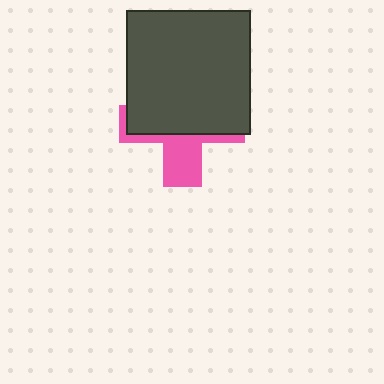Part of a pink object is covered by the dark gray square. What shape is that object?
It is a cross.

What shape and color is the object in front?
The object in front is a dark gray square.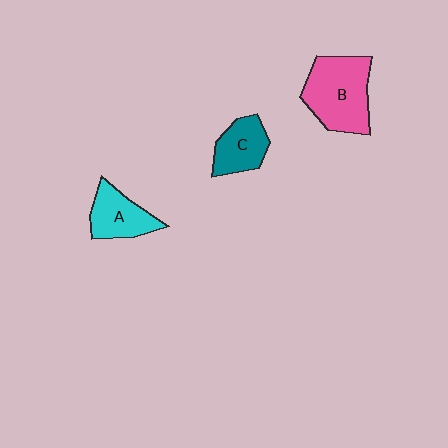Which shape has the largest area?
Shape B (pink).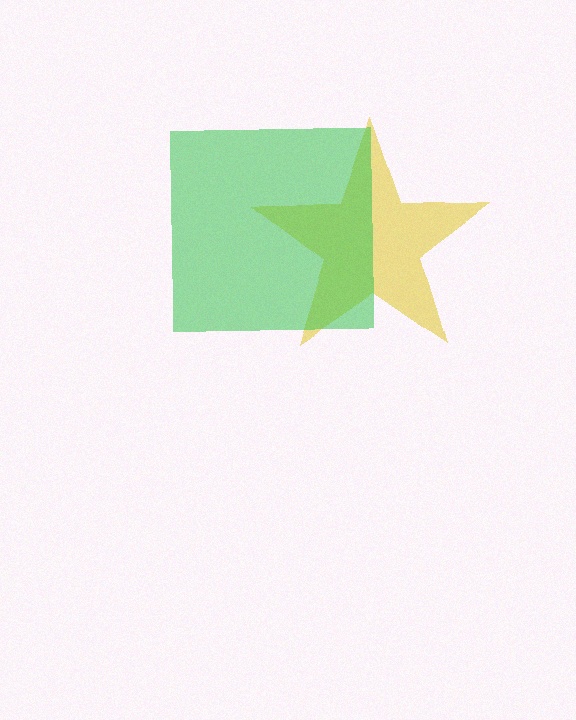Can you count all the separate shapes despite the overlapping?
Yes, there are 2 separate shapes.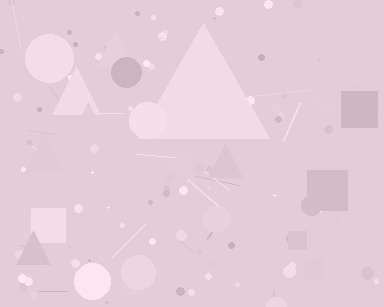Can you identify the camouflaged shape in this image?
The camouflaged shape is a triangle.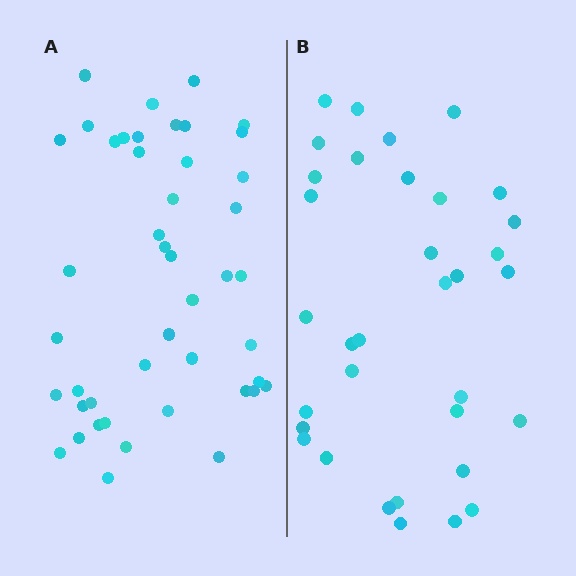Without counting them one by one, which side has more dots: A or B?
Region A (the left region) has more dots.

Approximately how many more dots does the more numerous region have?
Region A has roughly 12 or so more dots than region B.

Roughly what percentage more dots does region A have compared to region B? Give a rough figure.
About 30% more.